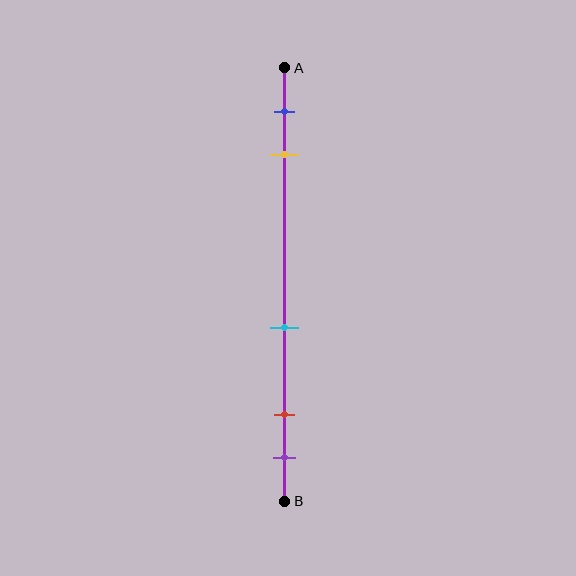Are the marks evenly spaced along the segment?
No, the marks are not evenly spaced.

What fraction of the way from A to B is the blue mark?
The blue mark is approximately 10% (0.1) of the way from A to B.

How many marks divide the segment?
There are 5 marks dividing the segment.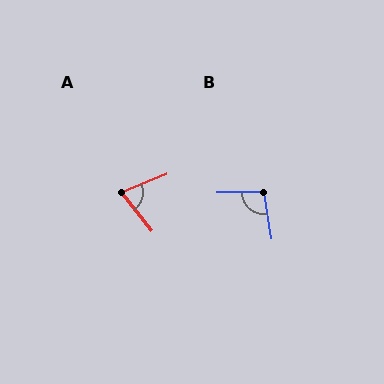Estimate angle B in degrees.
Approximately 99 degrees.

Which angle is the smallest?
A, at approximately 74 degrees.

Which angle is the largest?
B, at approximately 99 degrees.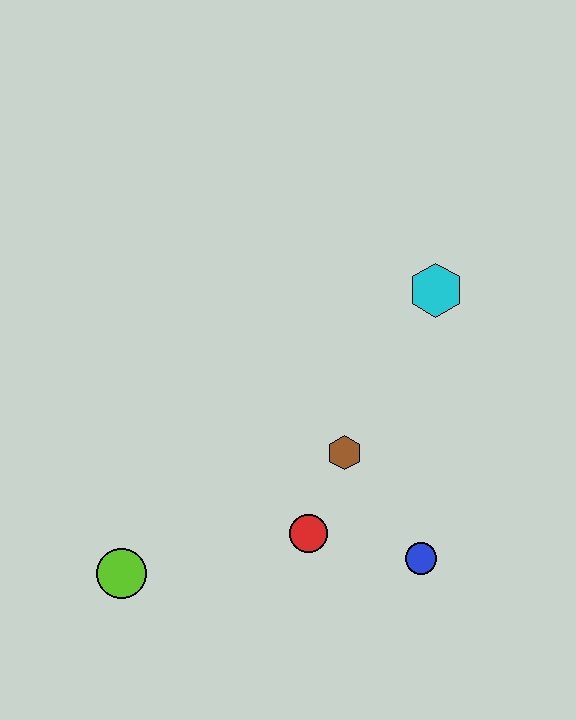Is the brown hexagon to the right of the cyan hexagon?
No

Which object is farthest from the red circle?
The cyan hexagon is farthest from the red circle.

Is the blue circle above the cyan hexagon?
No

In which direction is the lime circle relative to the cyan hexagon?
The lime circle is to the left of the cyan hexagon.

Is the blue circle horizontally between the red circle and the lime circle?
No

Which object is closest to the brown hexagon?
The red circle is closest to the brown hexagon.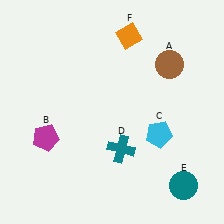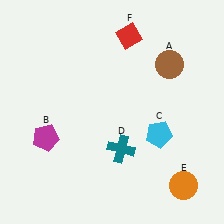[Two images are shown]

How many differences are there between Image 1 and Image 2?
There are 2 differences between the two images.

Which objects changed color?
E changed from teal to orange. F changed from orange to red.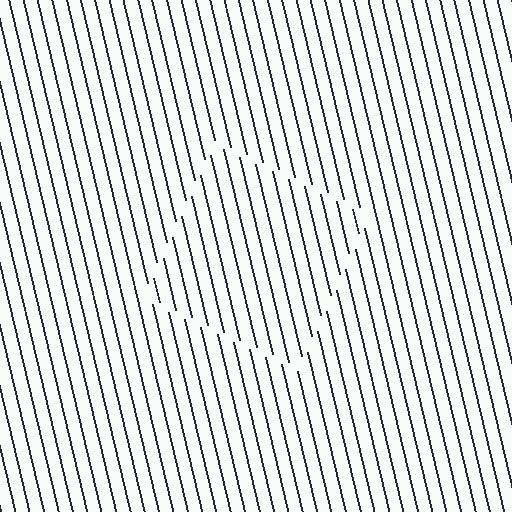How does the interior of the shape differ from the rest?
The interior of the shape contains the same grating, shifted by half a period — the contour is defined by the phase discontinuity where line-ends from the inner and outer gratings abut.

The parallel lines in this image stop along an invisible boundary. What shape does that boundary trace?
An illusory square. The interior of the shape contains the same grating, shifted by half a period — the contour is defined by the phase discontinuity where line-ends from the inner and outer gratings abut.